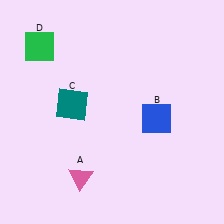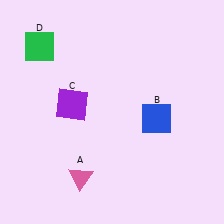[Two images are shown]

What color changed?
The square (C) changed from teal in Image 1 to purple in Image 2.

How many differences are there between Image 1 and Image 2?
There is 1 difference between the two images.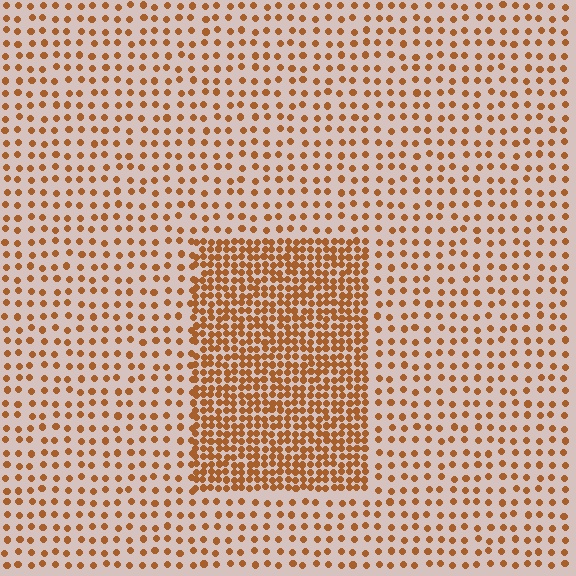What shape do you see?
I see a rectangle.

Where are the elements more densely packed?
The elements are more densely packed inside the rectangle boundary.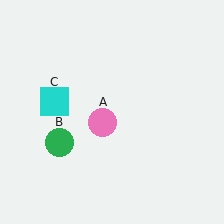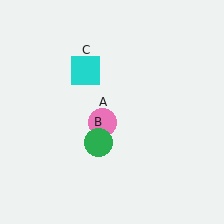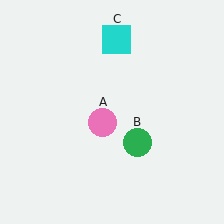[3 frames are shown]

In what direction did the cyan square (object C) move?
The cyan square (object C) moved up and to the right.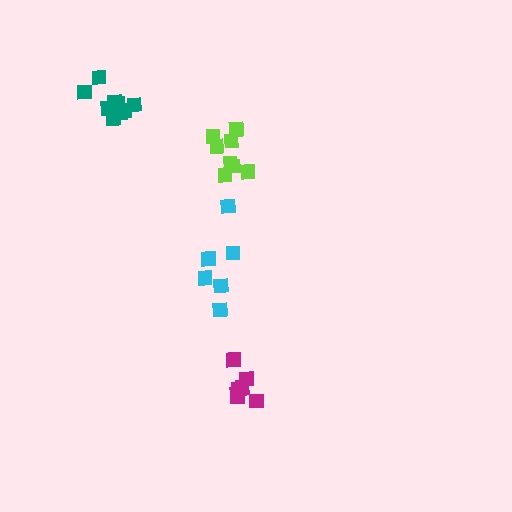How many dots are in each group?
Group 1: 9 dots, Group 2: 8 dots, Group 3: 6 dots, Group 4: 7 dots (30 total).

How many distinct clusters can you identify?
There are 4 distinct clusters.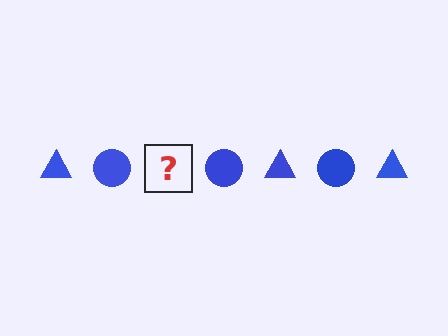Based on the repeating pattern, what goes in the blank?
The blank should be a blue triangle.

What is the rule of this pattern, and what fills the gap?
The rule is that the pattern cycles through triangle, circle shapes in blue. The gap should be filled with a blue triangle.